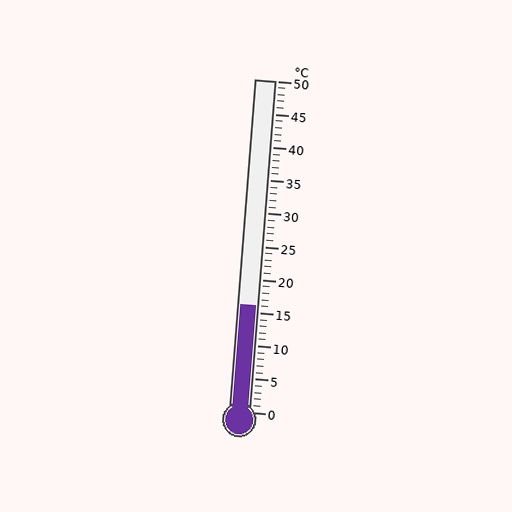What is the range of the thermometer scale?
The thermometer scale ranges from 0°C to 50°C.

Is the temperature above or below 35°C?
The temperature is below 35°C.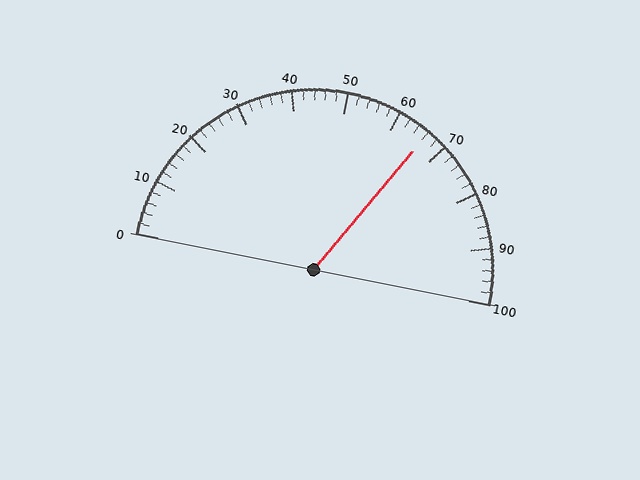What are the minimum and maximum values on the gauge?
The gauge ranges from 0 to 100.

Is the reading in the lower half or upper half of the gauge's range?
The reading is in the upper half of the range (0 to 100).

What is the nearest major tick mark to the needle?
The nearest major tick mark is 70.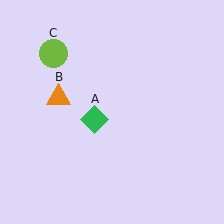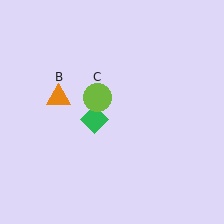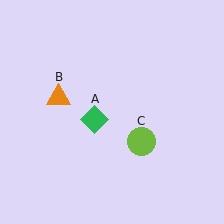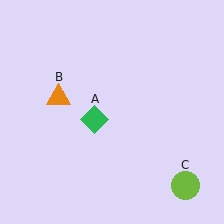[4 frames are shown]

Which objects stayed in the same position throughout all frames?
Green diamond (object A) and orange triangle (object B) remained stationary.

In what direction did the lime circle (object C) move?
The lime circle (object C) moved down and to the right.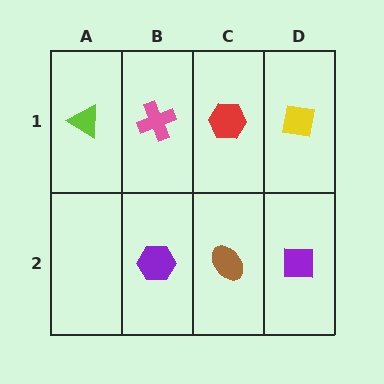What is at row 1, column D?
A yellow square.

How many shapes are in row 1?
4 shapes.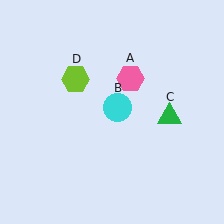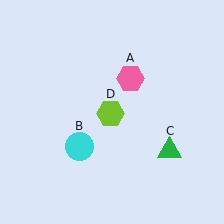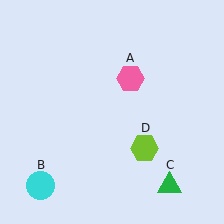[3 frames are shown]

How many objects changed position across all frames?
3 objects changed position: cyan circle (object B), green triangle (object C), lime hexagon (object D).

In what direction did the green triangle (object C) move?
The green triangle (object C) moved down.